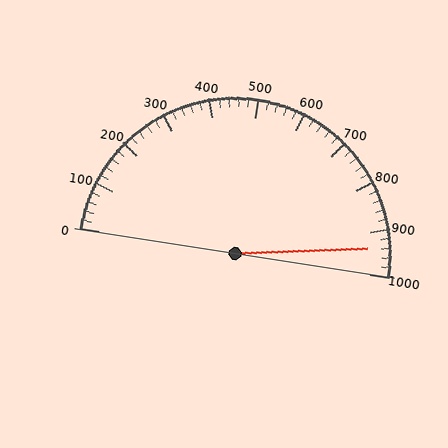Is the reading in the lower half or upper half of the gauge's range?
The reading is in the upper half of the range (0 to 1000).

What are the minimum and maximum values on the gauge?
The gauge ranges from 0 to 1000.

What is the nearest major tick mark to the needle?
The nearest major tick mark is 900.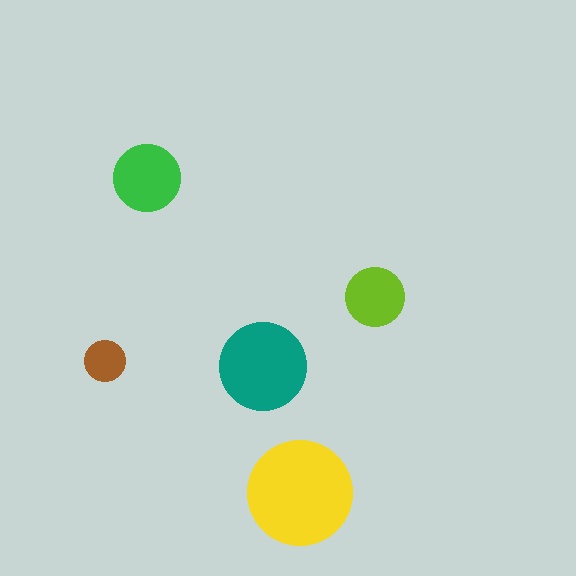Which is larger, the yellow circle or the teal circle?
The yellow one.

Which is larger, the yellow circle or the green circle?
The yellow one.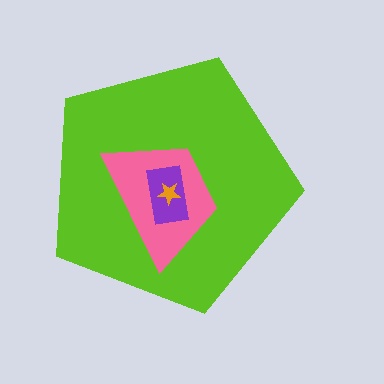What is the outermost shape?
The lime pentagon.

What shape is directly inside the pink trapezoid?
The purple rectangle.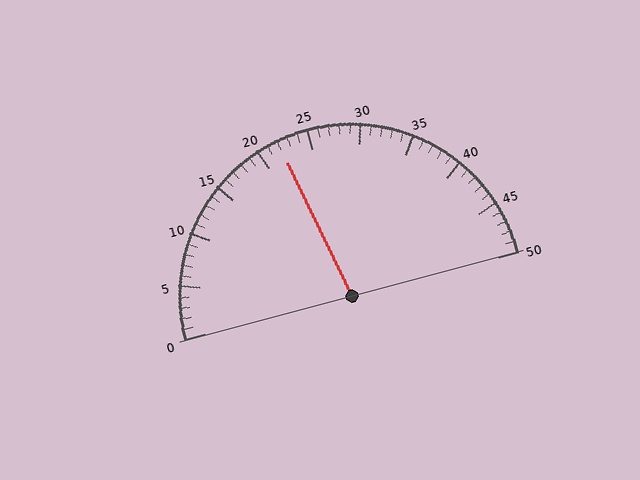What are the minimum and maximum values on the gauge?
The gauge ranges from 0 to 50.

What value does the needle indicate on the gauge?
The needle indicates approximately 22.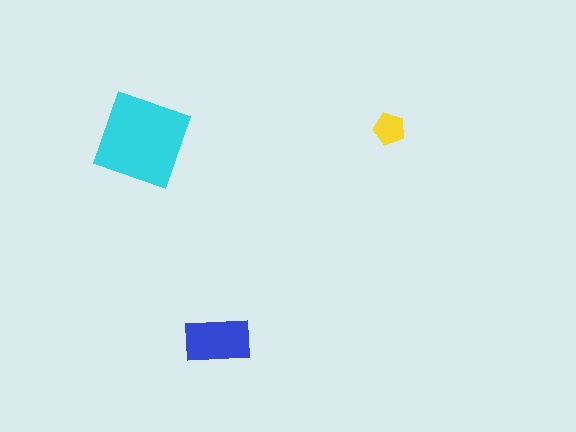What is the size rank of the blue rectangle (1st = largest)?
2nd.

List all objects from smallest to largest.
The yellow pentagon, the blue rectangle, the cyan diamond.